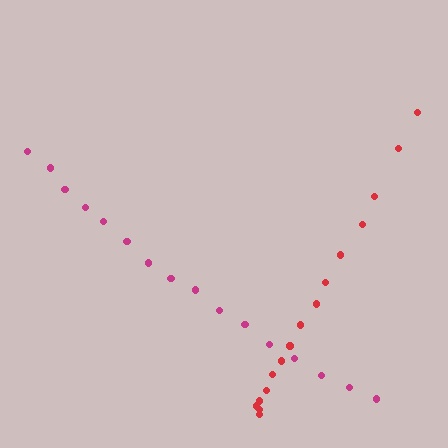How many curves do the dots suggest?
There are 2 distinct paths.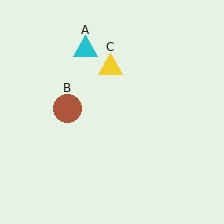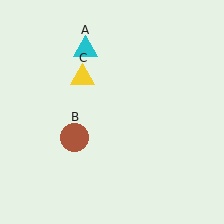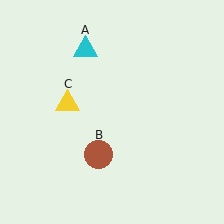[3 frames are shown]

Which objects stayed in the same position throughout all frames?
Cyan triangle (object A) remained stationary.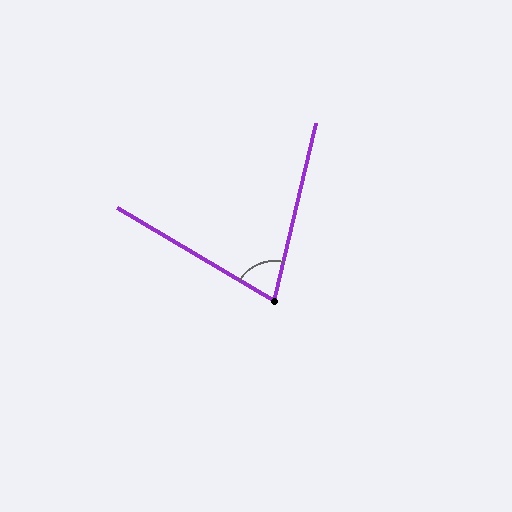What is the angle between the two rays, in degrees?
Approximately 73 degrees.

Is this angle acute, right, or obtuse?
It is acute.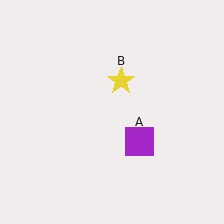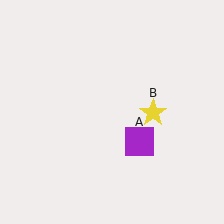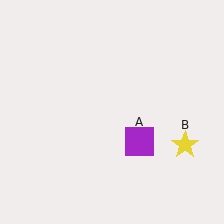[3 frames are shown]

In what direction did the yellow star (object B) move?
The yellow star (object B) moved down and to the right.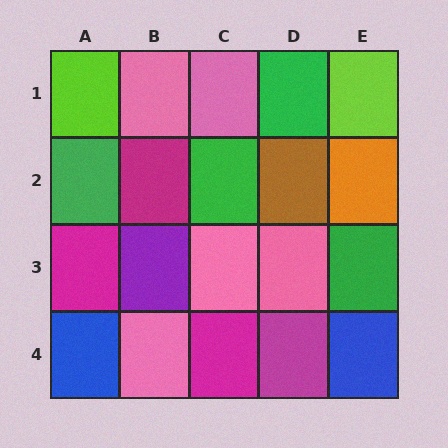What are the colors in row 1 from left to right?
Lime, pink, pink, green, lime.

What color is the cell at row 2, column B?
Magenta.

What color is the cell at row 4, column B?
Pink.